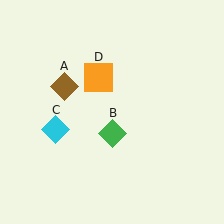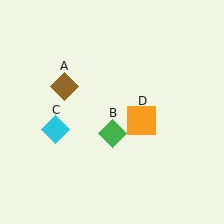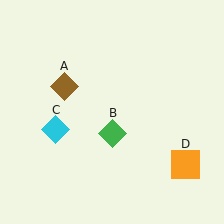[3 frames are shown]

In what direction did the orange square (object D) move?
The orange square (object D) moved down and to the right.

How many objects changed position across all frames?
1 object changed position: orange square (object D).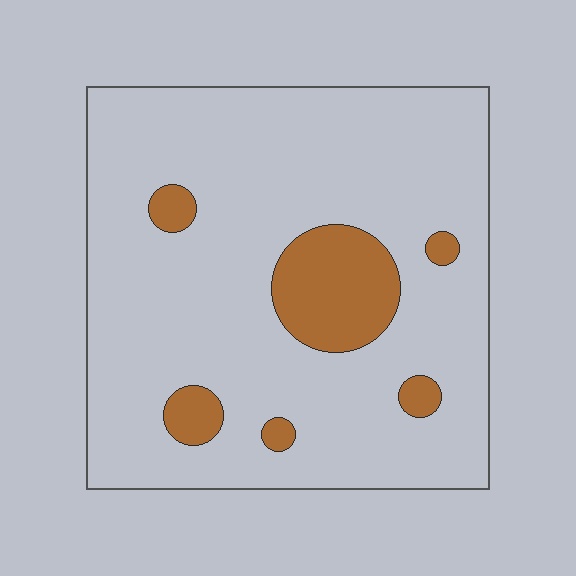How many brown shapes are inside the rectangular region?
6.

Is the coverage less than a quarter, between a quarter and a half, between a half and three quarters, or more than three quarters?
Less than a quarter.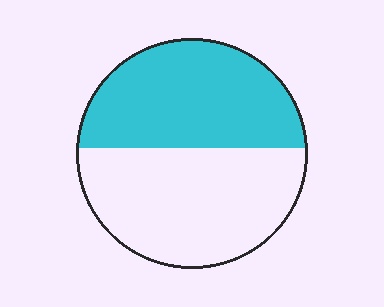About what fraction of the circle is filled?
About one half (1/2).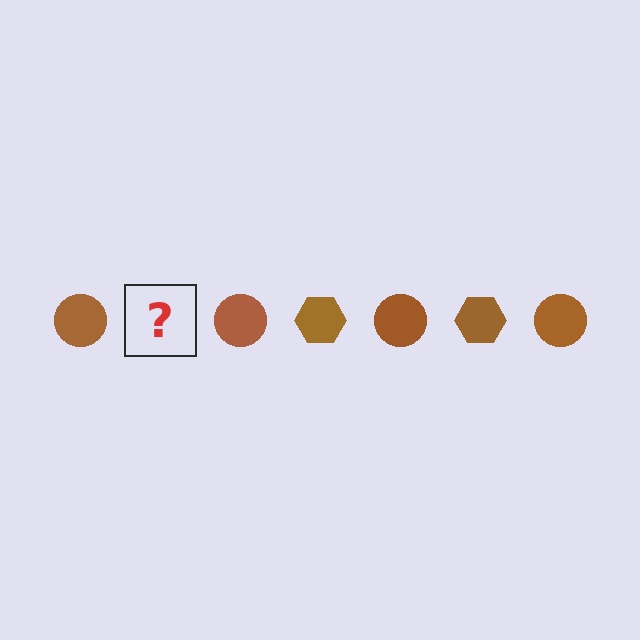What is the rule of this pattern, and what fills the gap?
The rule is that the pattern cycles through circle, hexagon shapes in brown. The gap should be filled with a brown hexagon.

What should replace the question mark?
The question mark should be replaced with a brown hexagon.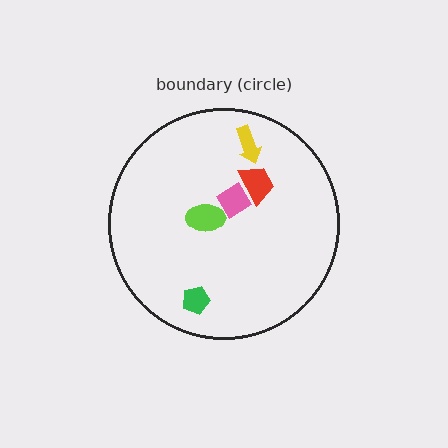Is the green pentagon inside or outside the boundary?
Inside.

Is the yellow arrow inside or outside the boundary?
Inside.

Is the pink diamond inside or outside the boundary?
Inside.